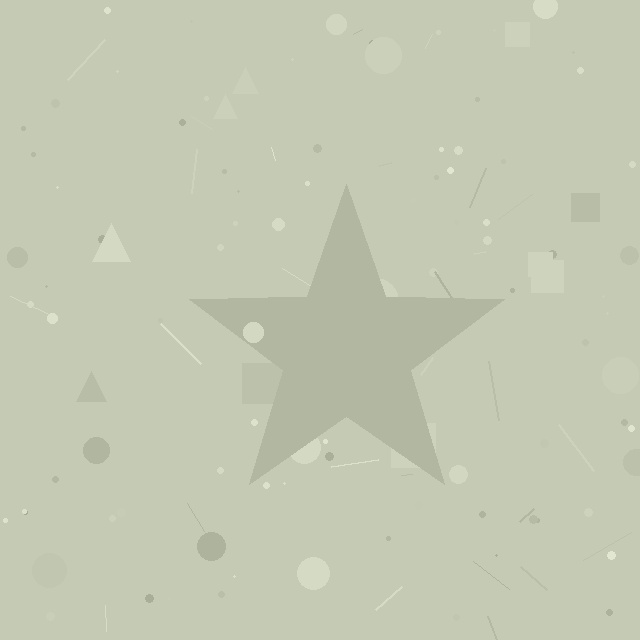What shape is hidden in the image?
A star is hidden in the image.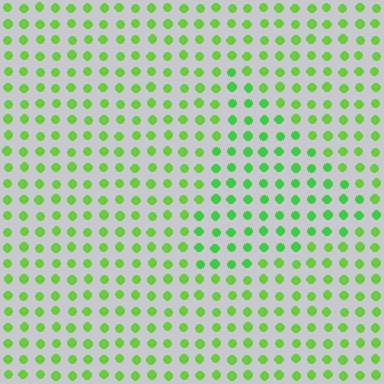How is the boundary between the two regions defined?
The boundary is defined purely by a slight shift in hue (about 19 degrees). Spacing, size, and orientation are identical on both sides.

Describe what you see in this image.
The image is filled with small lime elements in a uniform arrangement. A triangle-shaped region is visible where the elements are tinted to a slightly different hue, forming a subtle color boundary.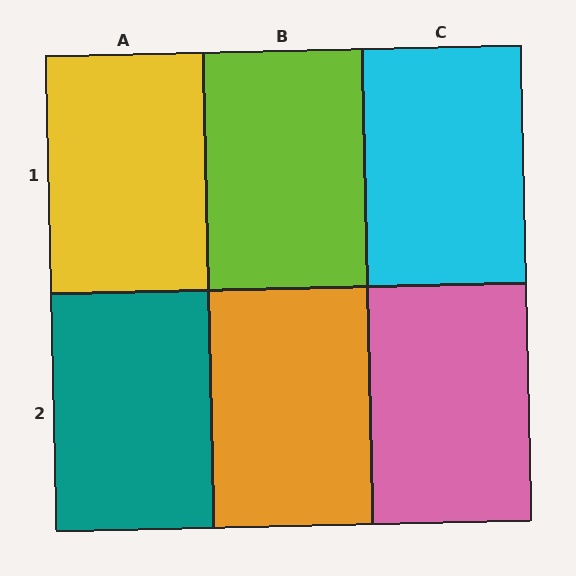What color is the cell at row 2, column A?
Teal.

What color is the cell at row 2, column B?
Orange.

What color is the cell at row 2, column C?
Pink.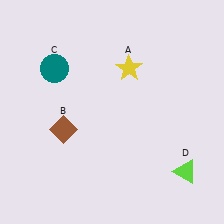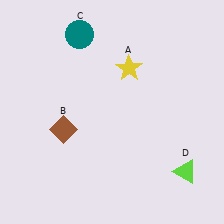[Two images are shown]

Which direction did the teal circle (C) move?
The teal circle (C) moved up.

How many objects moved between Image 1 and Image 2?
1 object moved between the two images.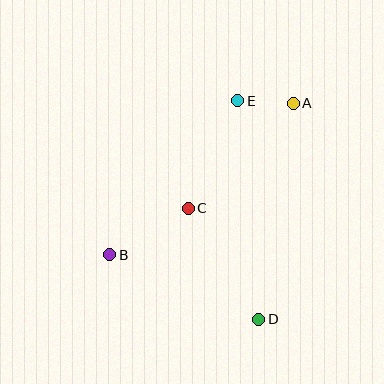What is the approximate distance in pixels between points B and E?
The distance between B and E is approximately 200 pixels.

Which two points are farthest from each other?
Points A and B are farthest from each other.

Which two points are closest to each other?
Points A and E are closest to each other.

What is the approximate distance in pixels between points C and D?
The distance between C and D is approximately 132 pixels.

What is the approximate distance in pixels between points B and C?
The distance between B and C is approximately 91 pixels.